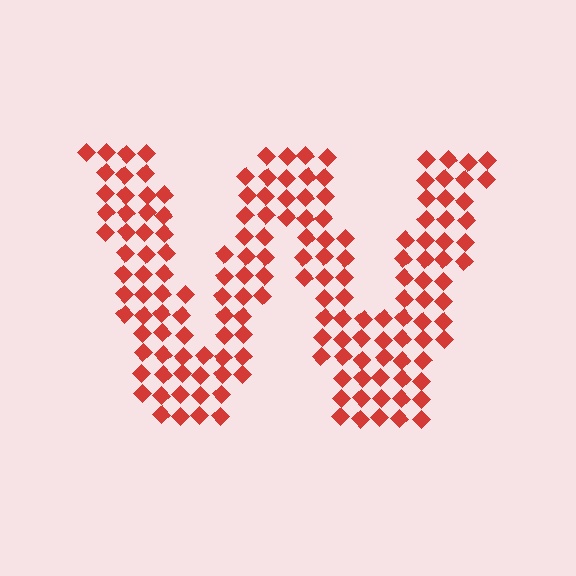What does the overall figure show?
The overall figure shows the letter W.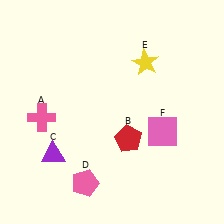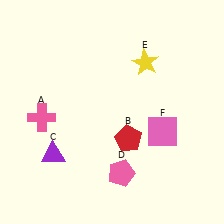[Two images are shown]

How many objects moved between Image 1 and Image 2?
1 object moved between the two images.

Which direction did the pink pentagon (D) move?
The pink pentagon (D) moved right.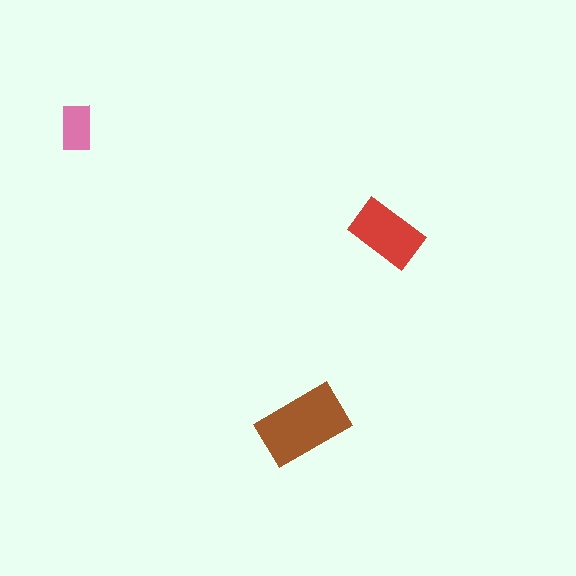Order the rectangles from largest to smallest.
the brown one, the red one, the pink one.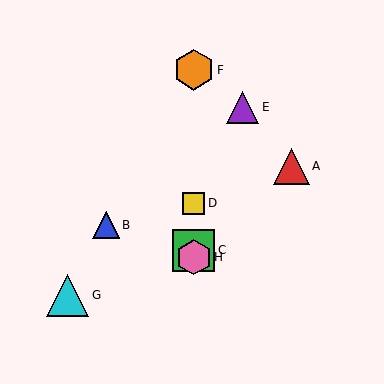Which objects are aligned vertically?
Objects C, D, F, H are aligned vertically.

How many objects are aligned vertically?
4 objects (C, D, F, H) are aligned vertically.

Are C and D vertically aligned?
Yes, both are at x≈194.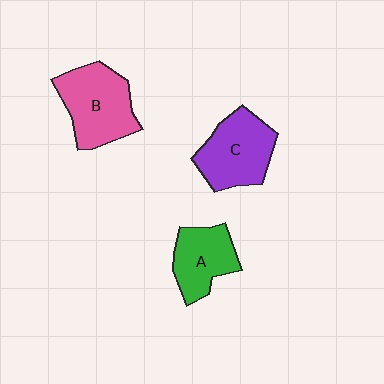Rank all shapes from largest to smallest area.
From largest to smallest: B (pink), C (purple), A (green).